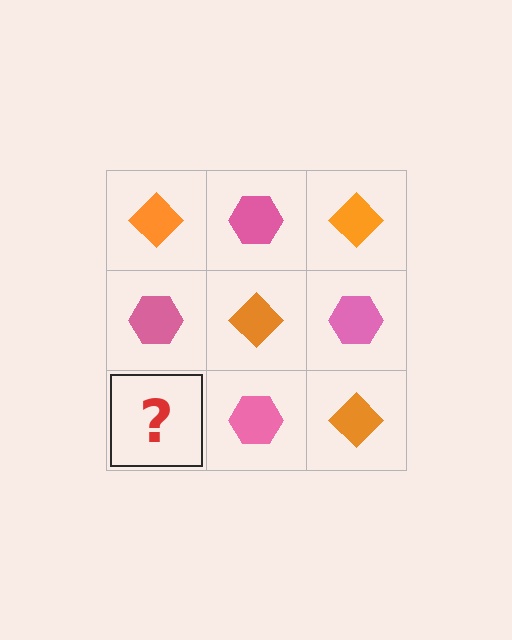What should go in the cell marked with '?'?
The missing cell should contain an orange diamond.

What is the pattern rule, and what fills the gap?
The rule is that it alternates orange diamond and pink hexagon in a checkerboard pattern. The gap should be filled with an orange diamond.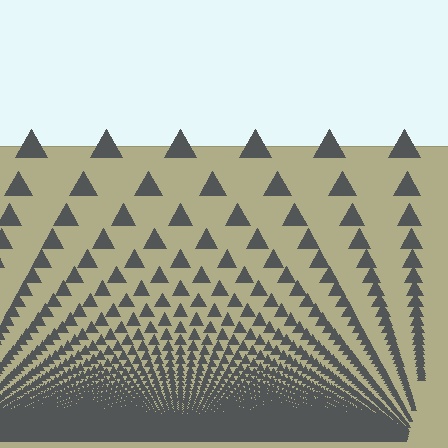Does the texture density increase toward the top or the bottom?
Density increases toward the bottom.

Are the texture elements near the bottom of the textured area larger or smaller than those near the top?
Smaller. The gradient is inverted — elements near the bottom are smaller and denser.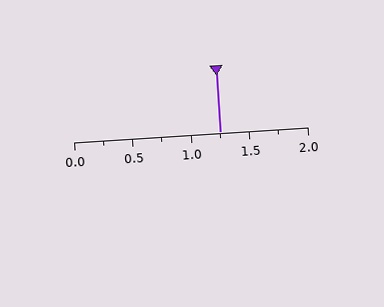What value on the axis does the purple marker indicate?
The marker indicates approximately 1.25.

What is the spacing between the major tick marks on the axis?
The major ticks are spaced 0.5 apart.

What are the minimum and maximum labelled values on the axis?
The axis runs from 0.0 to 2.0.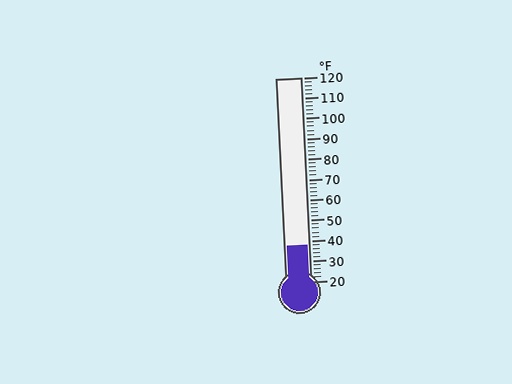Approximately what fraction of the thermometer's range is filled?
The thermometer is filled to approximately 20% of its range.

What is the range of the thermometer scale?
The thermometer scale ranges from 20°F to 120°F.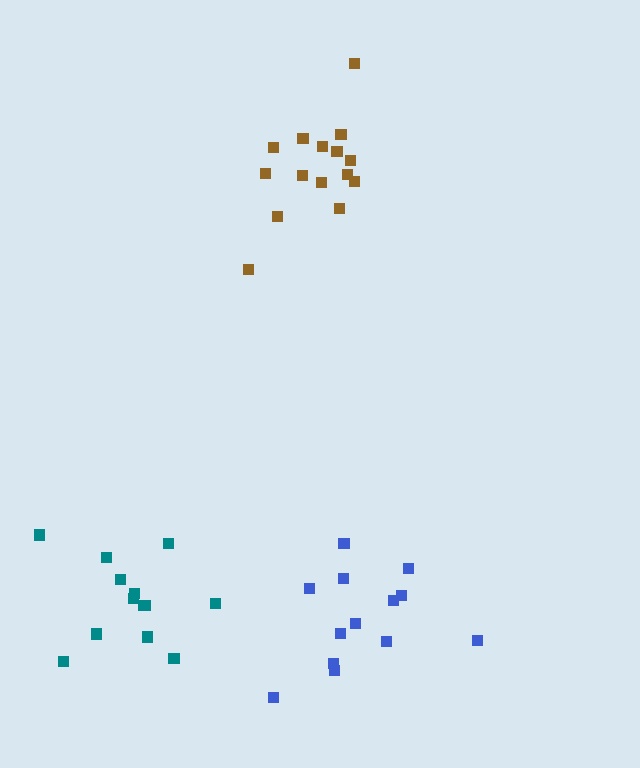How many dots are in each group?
Group 1: 13 dots, Group 2: 13 dots, Group 3: 15 dots (41 total).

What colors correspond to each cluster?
The clusters are colored: teal, blue, brown.